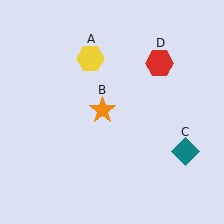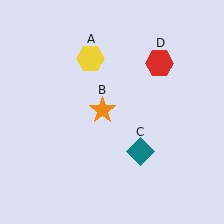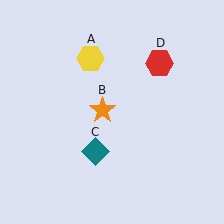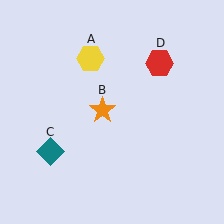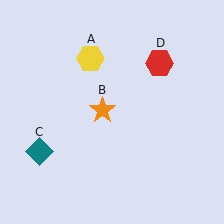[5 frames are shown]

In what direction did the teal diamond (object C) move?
The teal diamond (object C) moved left.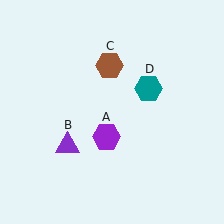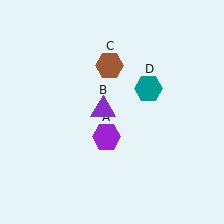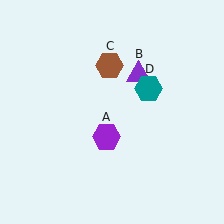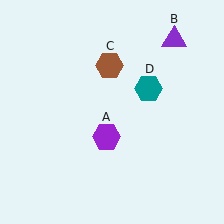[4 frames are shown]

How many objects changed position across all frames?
1 object changed position: purple triangle (object B).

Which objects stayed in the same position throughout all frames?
Purple hexagon (object A) and brown hexagon (object C) and teal hexagon (object D) remained stationary.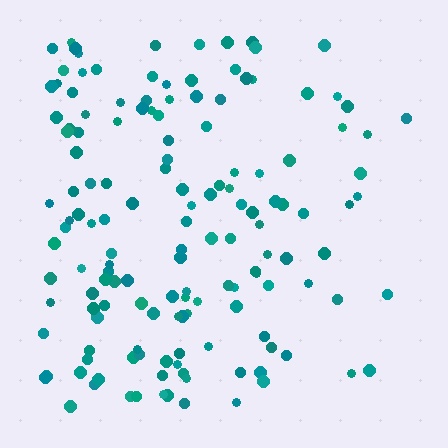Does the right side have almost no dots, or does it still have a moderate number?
Still a moderate number, just noticeably fewer than the left.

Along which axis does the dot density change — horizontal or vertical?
Horizontal.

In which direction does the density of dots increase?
From right to left, with the left side densest.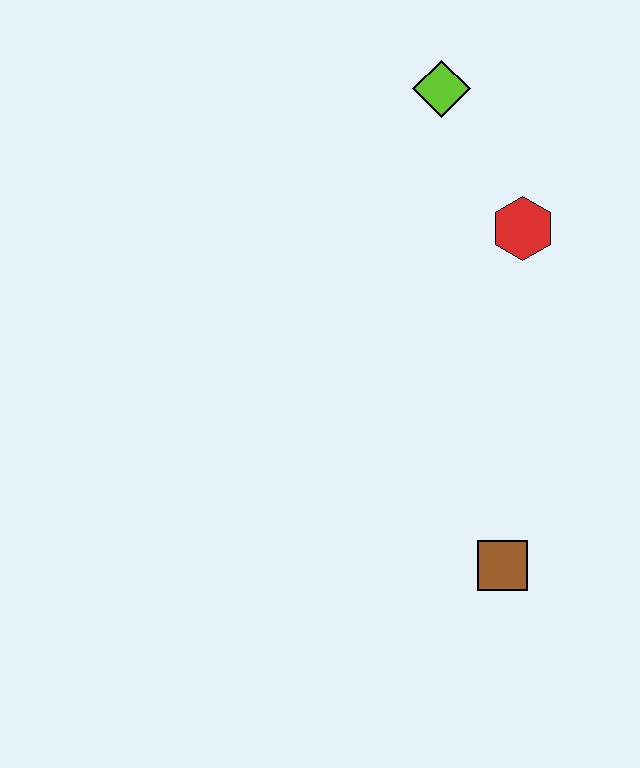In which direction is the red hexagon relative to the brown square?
The red hexagon is above the brown square.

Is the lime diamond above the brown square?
Yes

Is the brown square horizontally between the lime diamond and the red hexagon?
Yes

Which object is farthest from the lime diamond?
The brown square is farthest from the lime diamond.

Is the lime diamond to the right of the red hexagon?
No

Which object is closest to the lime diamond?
The red hexagon is closest to the lime diamond.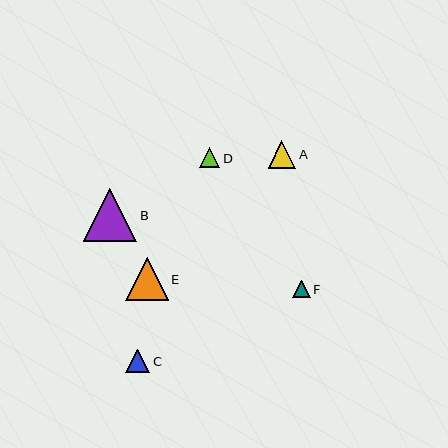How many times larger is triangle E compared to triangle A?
Triangle E is approximately 1.5 times the size of triangle A.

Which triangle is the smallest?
Triangle F is the smallest with a size of approximately 17 pixels.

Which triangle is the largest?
Triangle B is the largest with a size of approximately 53 pixels.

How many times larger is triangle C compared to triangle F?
Triangle C is approximately 1.4 times the size of triangle F.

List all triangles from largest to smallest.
From largest to smallest: B, E, A, C, D, F.